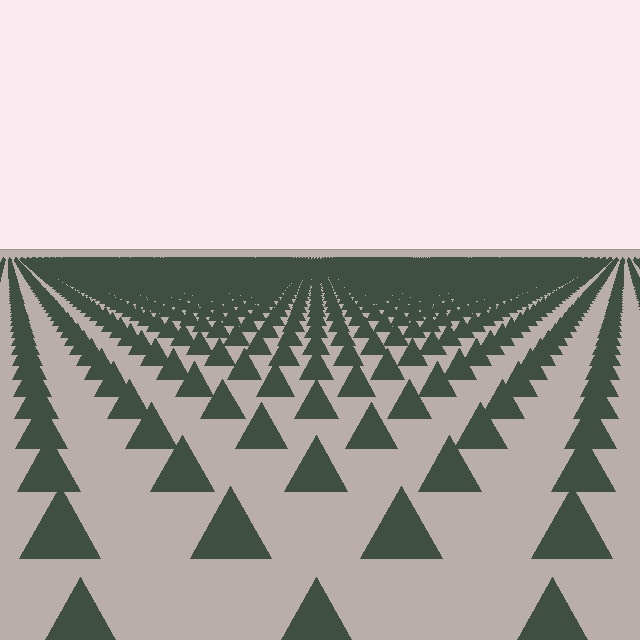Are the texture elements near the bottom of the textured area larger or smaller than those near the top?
Larger. Near the bottom, elements are closer to the viewer and appear at a bigger on-screen size.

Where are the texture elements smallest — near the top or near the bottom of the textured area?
Near the top.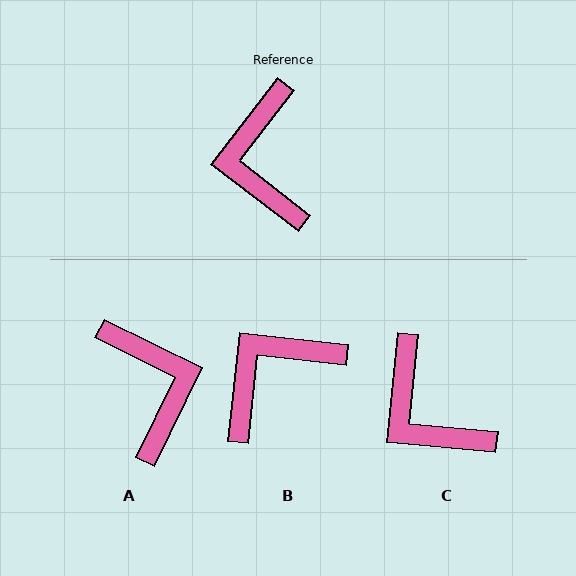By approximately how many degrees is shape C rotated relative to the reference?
Approximately 32 degrees counter-clockwise.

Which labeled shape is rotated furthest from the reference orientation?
A, about 169 degrees away.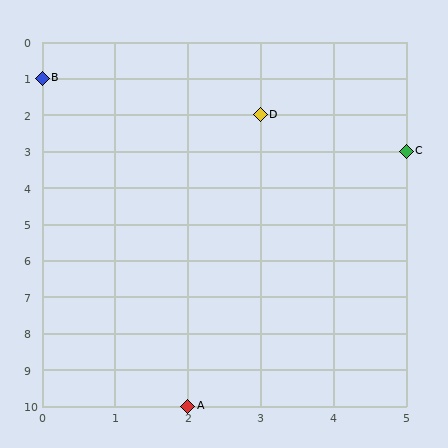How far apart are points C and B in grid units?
Points C and B are 5 columns and 2 rows apart (about 5.4 grid units diagonally).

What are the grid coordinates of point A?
Point A is at grid coordinates (2, 10).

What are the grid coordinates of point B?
Point B is at grid coordinates (0, 1).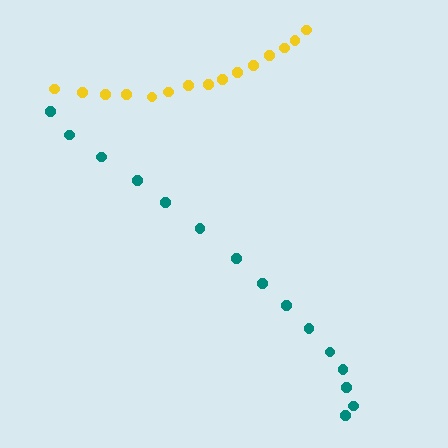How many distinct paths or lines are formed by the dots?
There are 2 distinct paths.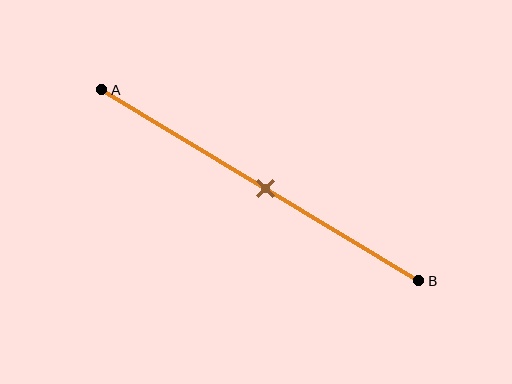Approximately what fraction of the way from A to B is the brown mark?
The brown mark is approximately 50% of the way from A to B.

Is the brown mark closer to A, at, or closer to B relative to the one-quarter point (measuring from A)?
The brown mark is closer to point B than the one-quarter point of segment AB.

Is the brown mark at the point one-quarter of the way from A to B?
No, the mark is at about 50% from A, not at the 25% one-quarter point.